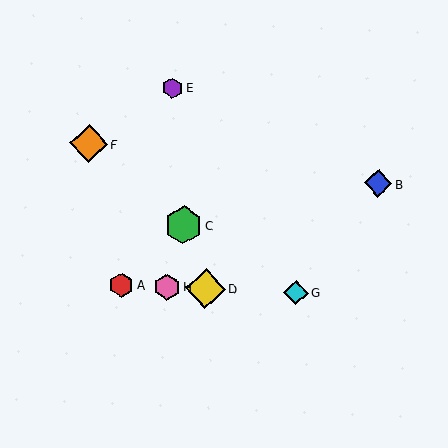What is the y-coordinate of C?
Object C is at y≈225.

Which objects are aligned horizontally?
Objects A, D, G, H are aligned horizontally.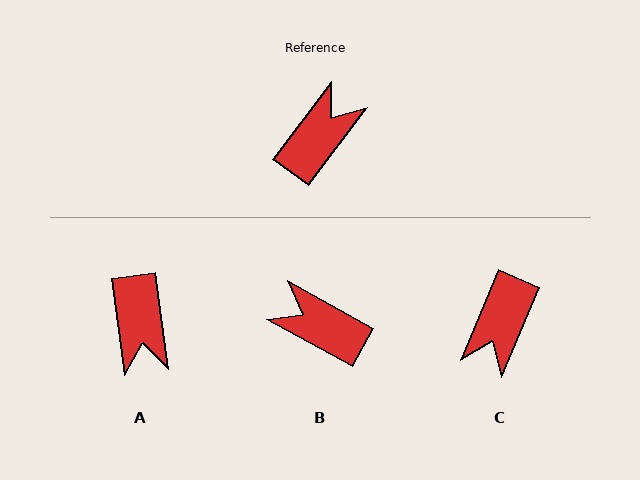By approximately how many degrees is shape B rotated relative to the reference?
Approximately 98 degrees counter-clockwise.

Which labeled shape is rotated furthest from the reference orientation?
C, about 166 degrees away.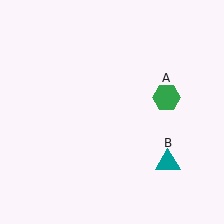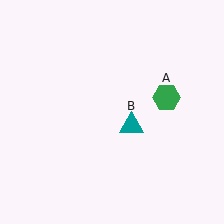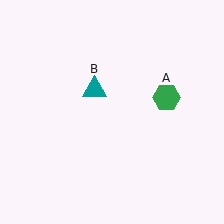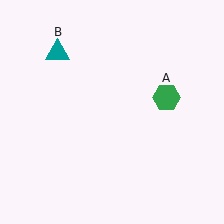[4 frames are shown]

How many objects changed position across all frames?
1 object changed position: teal triangle (object B).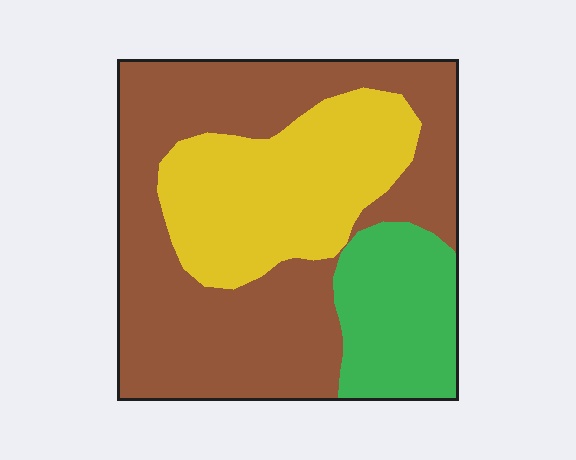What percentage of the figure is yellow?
Yellow takes up about one quarter (1/4) of the figure.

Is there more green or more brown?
Brown.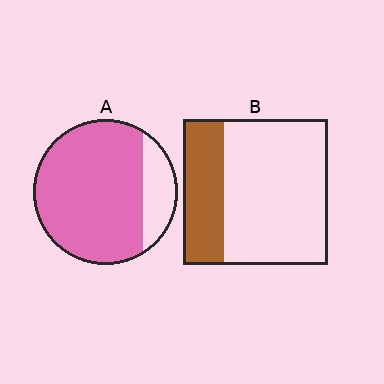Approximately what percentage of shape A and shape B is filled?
A is approximately 80% and B is approximately 30%.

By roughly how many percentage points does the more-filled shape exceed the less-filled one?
By roughly 55 percentage points (A over B).